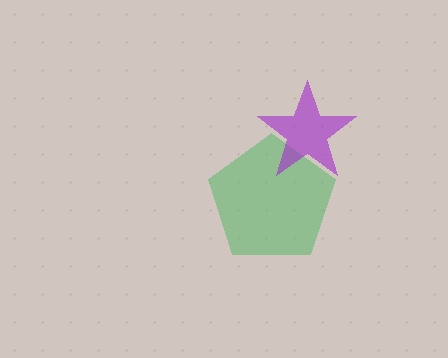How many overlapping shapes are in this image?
There are 2 overlapping shapes in the image.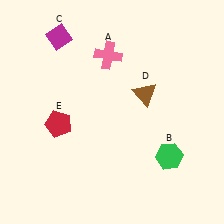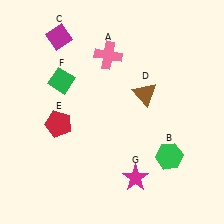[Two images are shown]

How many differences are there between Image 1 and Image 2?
There are 2 differences between the two images.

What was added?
A green diamond (F), a magenta star (G) were added in Image 2.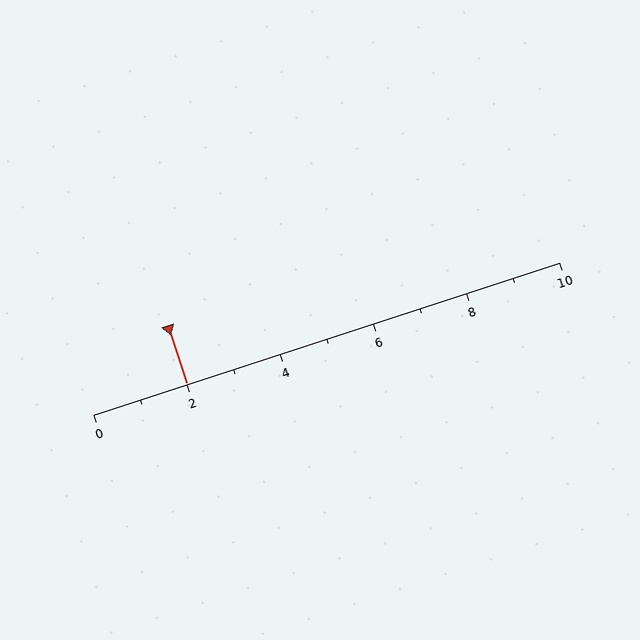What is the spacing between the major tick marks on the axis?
The major ticks are spaced 2 apart.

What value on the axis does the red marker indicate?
The marker indicates approximately 2.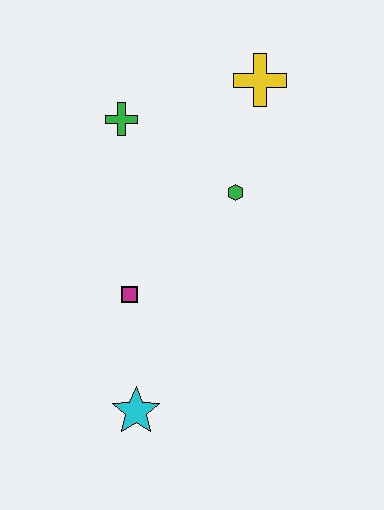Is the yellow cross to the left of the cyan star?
No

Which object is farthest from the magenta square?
The yellow cross is farthest from the magenta square.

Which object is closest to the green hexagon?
The yellow cross is closest to the green hexagon.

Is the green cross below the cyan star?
No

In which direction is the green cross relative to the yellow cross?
The green cross is to the left of the yellow cross.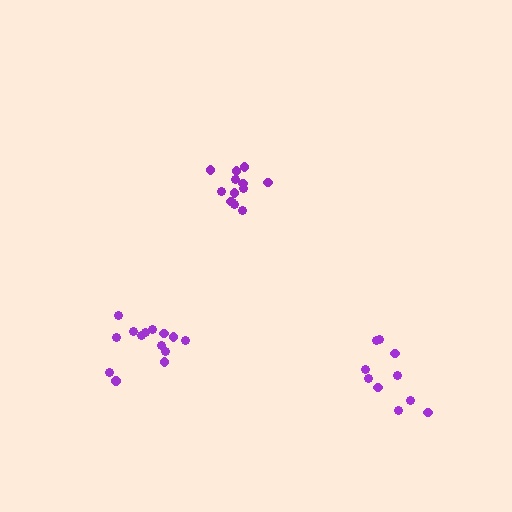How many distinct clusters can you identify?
There are 3 distinct clusters.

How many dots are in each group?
Group 1: 10 dots, Group 2: 13 dots, Group 3: 14 dots (37 total).